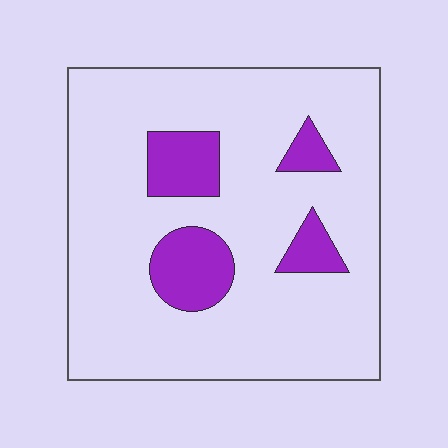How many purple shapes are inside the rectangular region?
4.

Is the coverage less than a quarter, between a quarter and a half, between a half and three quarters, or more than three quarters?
Less than a quarter.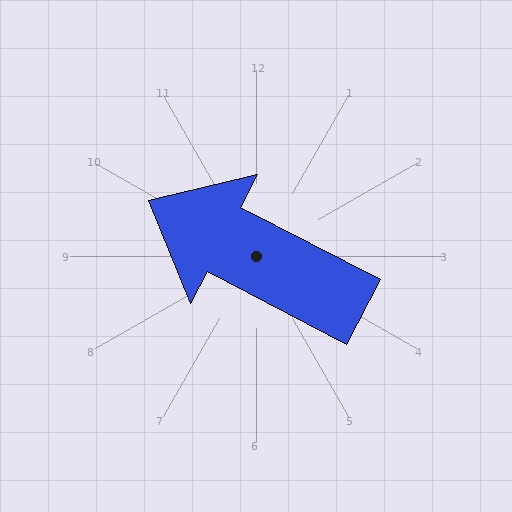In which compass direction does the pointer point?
Northwest.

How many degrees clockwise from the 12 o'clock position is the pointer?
Approximately 297 degrees.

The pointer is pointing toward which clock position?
Roughly 10 o'clock.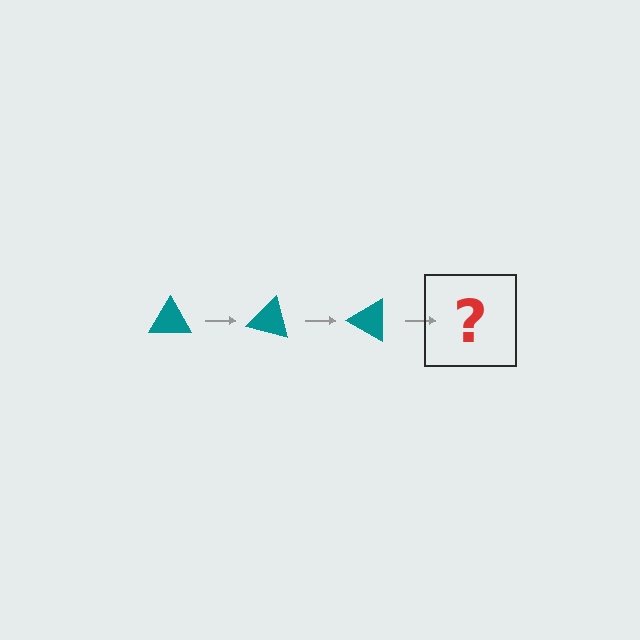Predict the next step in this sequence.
The next step is a teal triangle rotated 45 degrees.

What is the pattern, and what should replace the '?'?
The pattern is that the triangle rotates 15 degrees each step. The '?' should be a teal triangle rotated 45 degrees.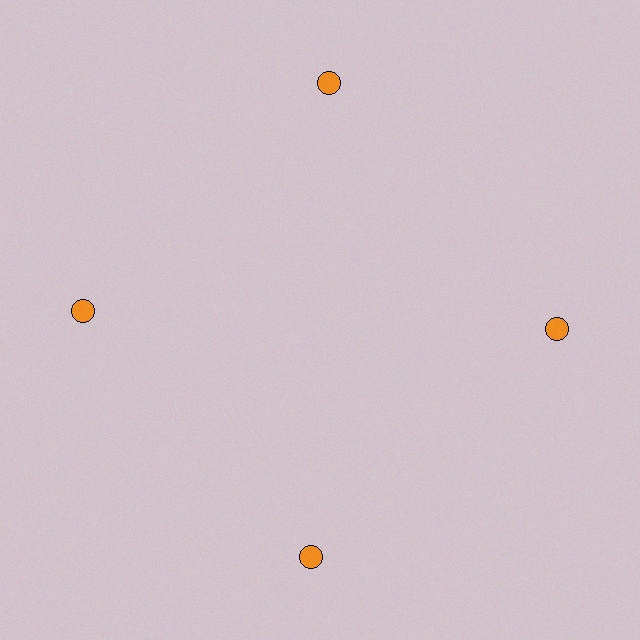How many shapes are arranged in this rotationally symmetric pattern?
There are 4 shapes, arranged in 4 groups of 1.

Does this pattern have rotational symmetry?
Yes, this pattern has 4-fold rotational symmetry. It looks the same after rotating 90 degrees around the center.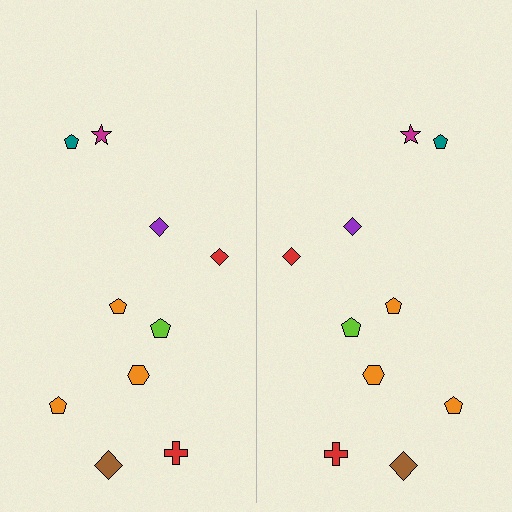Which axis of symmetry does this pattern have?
The pattern has a vertical axis of symmetry running through the center of the image.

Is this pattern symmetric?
Yes, this pattern has bilateral (reflection) symmetry.